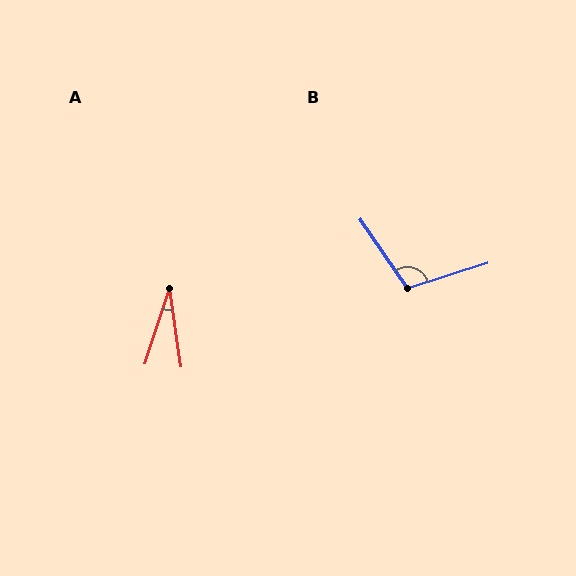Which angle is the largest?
B, at approximately 107 degrees.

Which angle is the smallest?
A, at approximately 26 degrees.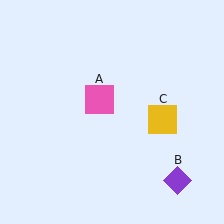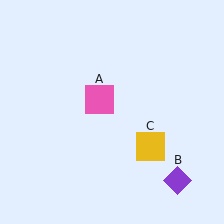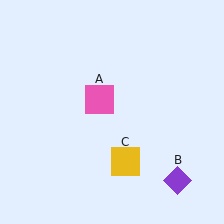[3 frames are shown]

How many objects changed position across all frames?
1 object changed position: yellow square (object C).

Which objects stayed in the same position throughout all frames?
Pink square (object A) and purple diamond (object B) remained stationary.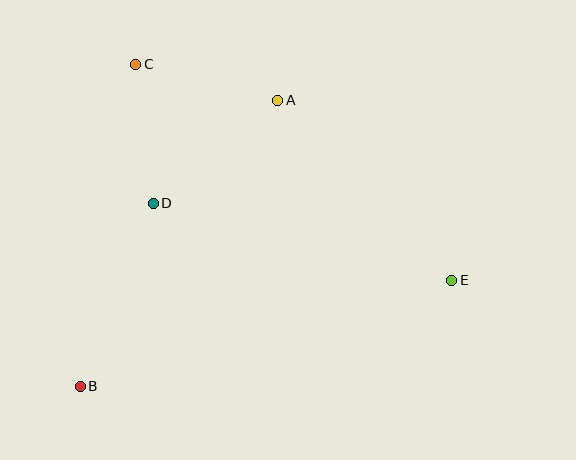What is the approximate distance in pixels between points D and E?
The distance between D and E is approximately 308 pixels.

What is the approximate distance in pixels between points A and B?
The distance between A and B is approximately 347 pixels.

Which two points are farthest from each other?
Points B and E are farthest from each other.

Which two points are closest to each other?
Points C and D are closest to each other.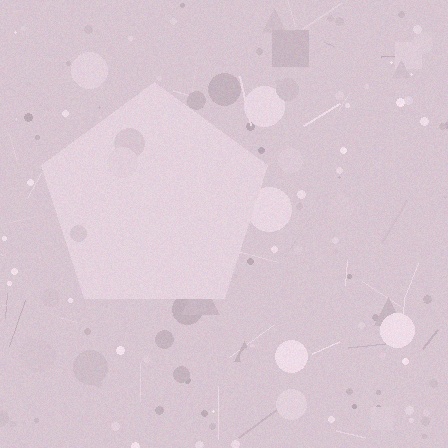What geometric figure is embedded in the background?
A pentagon is embedded in the background.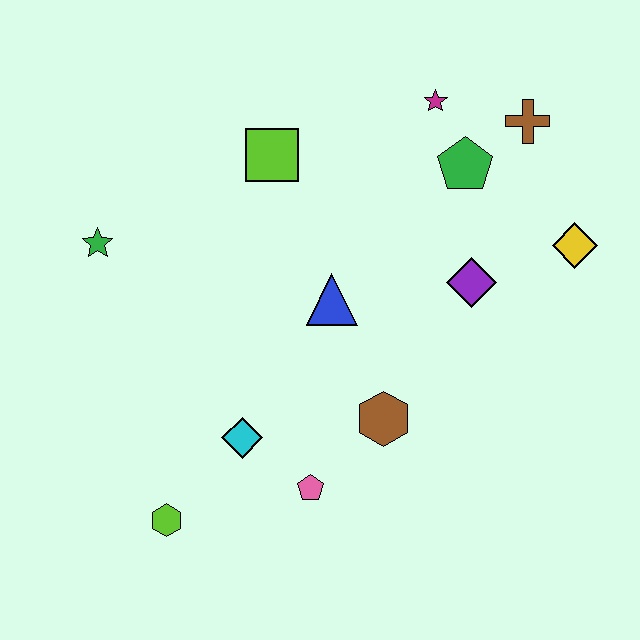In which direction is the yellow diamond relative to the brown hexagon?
The yellow diamond is to the right of the brown hexagon.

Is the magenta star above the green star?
Yes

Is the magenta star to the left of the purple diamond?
Yes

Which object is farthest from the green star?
The yellow diamond is farthest from the green star.